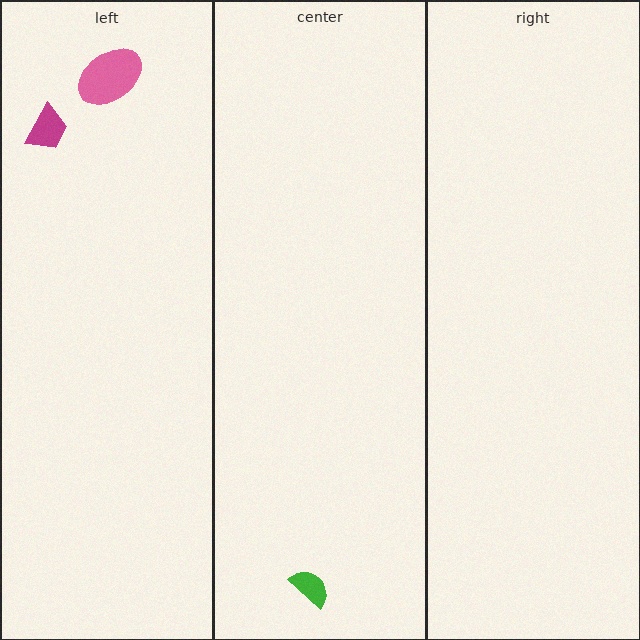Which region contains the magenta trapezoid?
The left region.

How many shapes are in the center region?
1.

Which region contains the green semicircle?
The center region.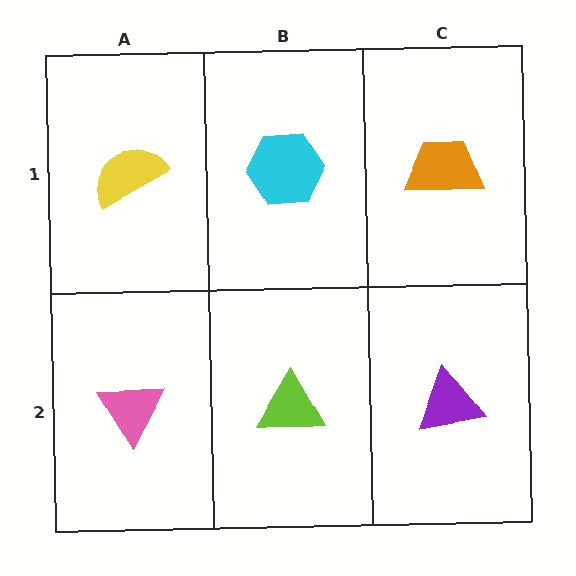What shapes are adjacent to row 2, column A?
A yellow semicircle (row 1, column A), a lime triangle (row 2, column B).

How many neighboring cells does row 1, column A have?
2.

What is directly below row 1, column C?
A purple triangle.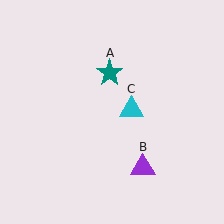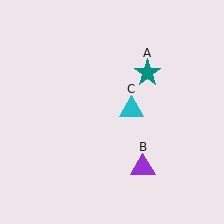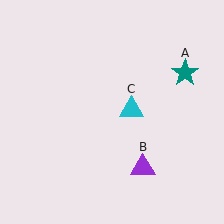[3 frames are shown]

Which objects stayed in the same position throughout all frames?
Purple triangle (object B) and cyan triangle (object C) remained stationary.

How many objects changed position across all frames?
1 object changed position: teal star (object A).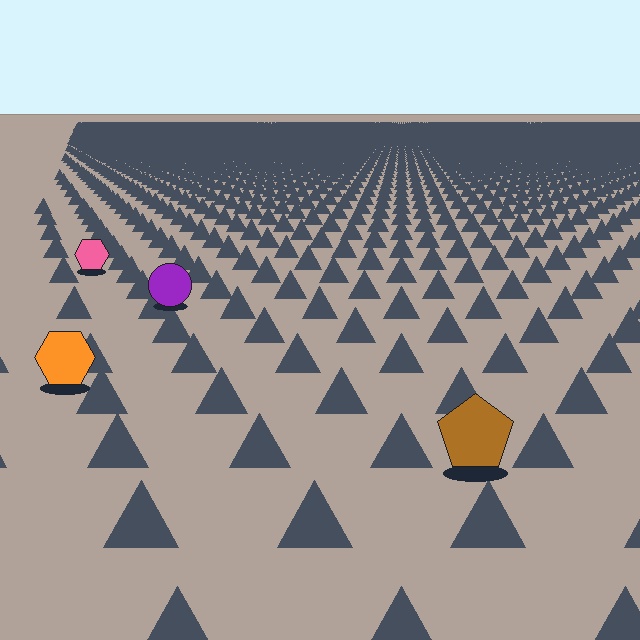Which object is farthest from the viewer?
The pink hexagon is farthest from the viewer. It appears smaller and the ground texture around it is denser.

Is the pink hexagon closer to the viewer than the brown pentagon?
No. The brown pentagon is closer — you can tell from the texture gradient: the ground texture is coarser near it.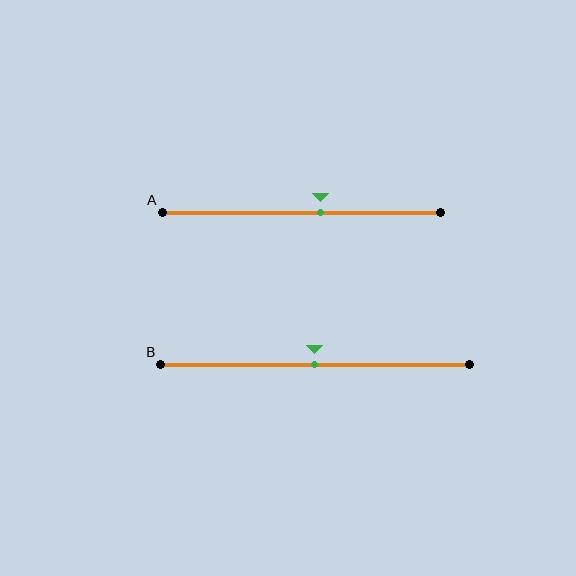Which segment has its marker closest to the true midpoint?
Segment B has its marker closest to the true midpoint.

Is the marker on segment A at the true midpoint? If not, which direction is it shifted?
No, the marker on segment A is shifted to the right by about 7% of the segment length.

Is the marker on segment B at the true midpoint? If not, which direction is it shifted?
Yes, the marker on segment B is at the true midpoint.